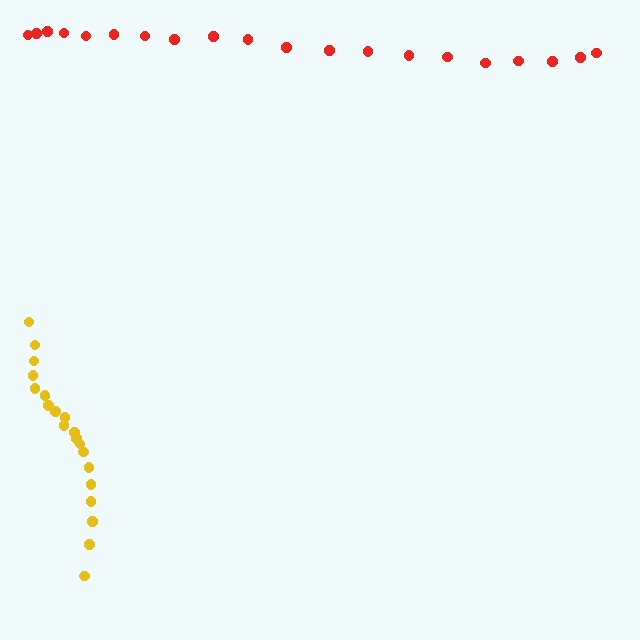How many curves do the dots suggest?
There are 2 distinct paths.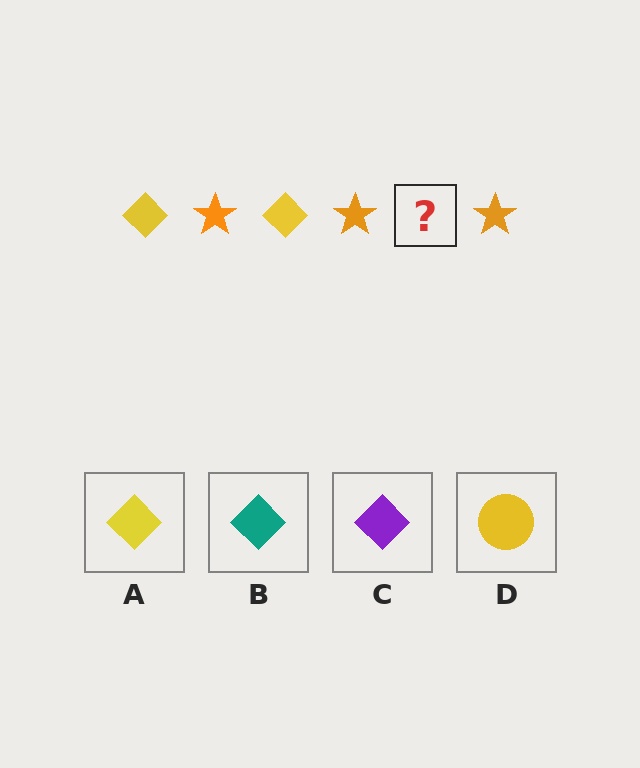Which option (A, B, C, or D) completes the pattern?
A.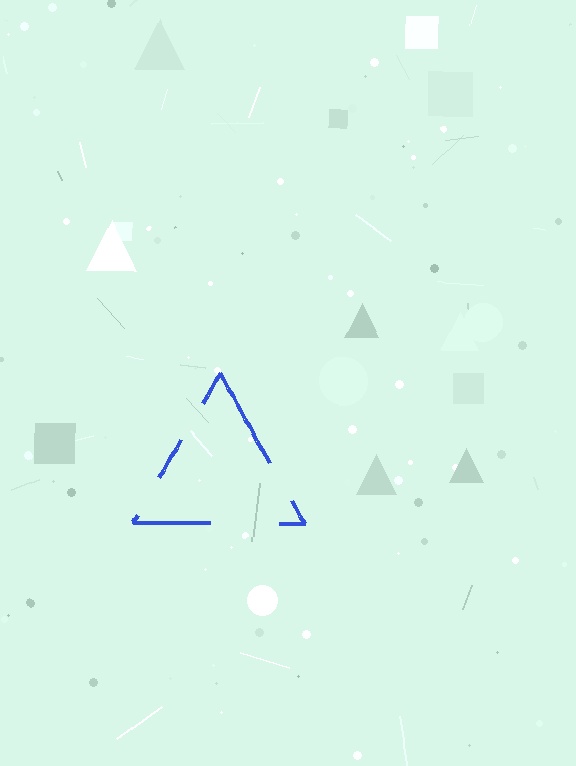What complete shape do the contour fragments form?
The contour fragments form a triangle.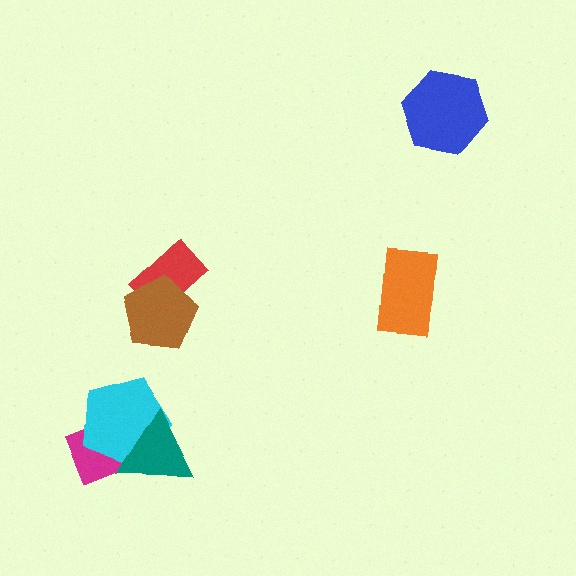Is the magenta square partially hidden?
Yes, it is partially covered by another shape.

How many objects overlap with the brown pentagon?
1 object overlaps with the brown pentagon.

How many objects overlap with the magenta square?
2 objects overlap with the magenta square.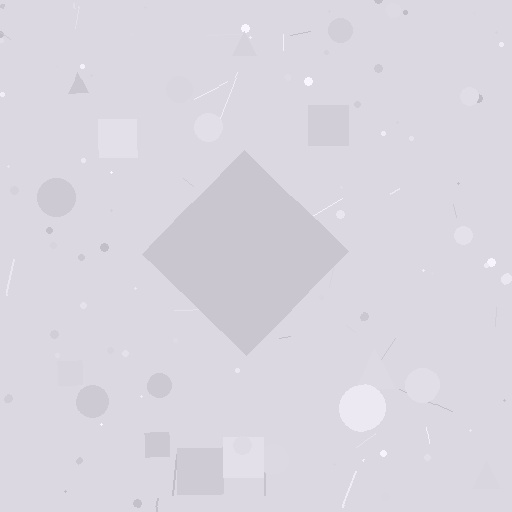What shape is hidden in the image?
A diamond is hidden in the image.